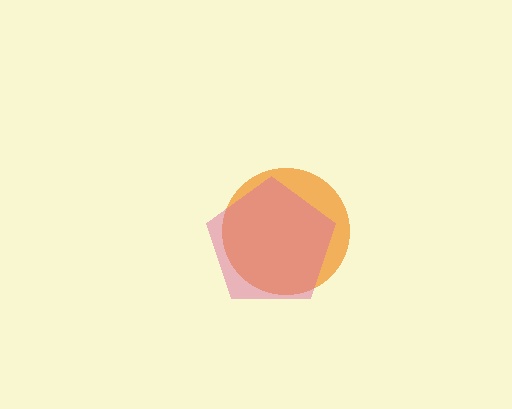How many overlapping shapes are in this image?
There are 2 overlapping shapes in the image.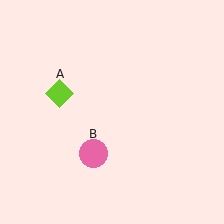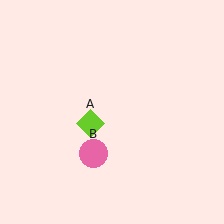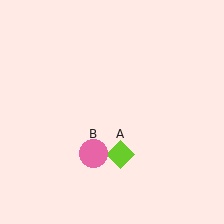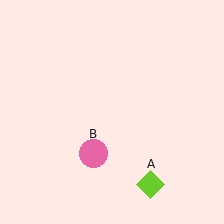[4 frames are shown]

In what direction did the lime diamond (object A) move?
The lime diamond (object A) moved down and to the right.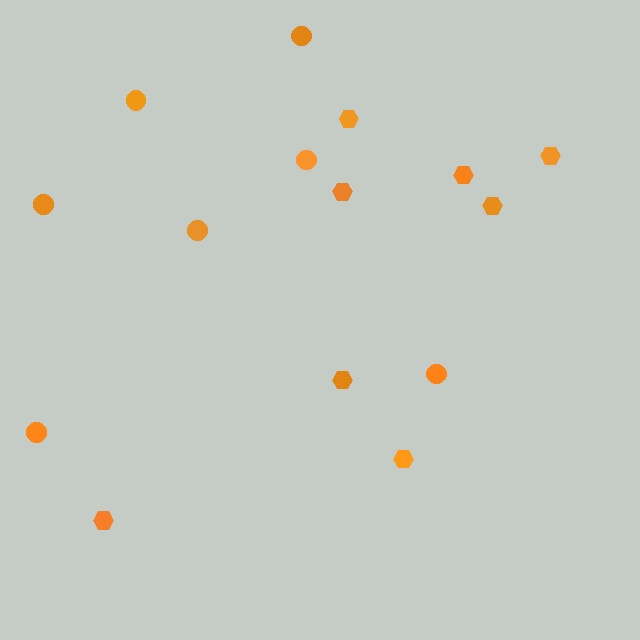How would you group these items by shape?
There are 2 groups: one group of hexagons (8) and one group of circles (7).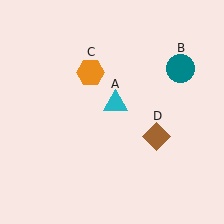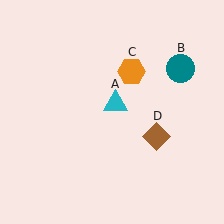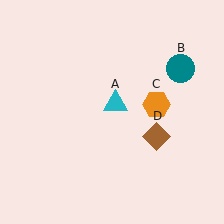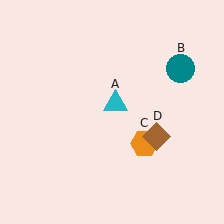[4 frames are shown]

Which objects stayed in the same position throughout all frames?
Cyan triangle (object A) and teal circle (object B) and brown diamond (object D) remained stationary.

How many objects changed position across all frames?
1 object changed position: orange hexagon (object C).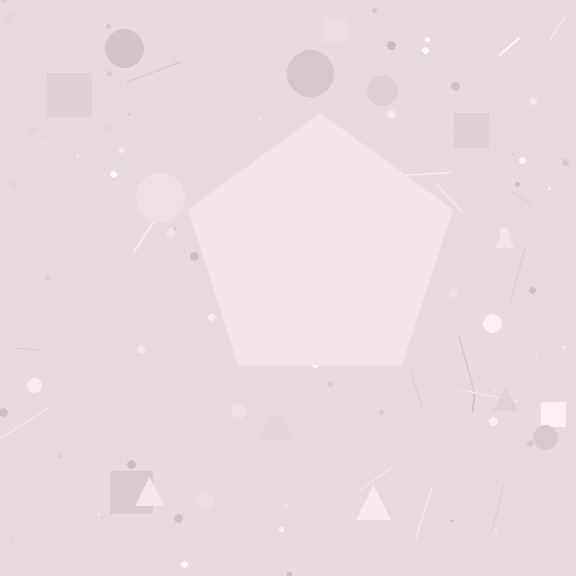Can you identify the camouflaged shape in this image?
The camouflaged shape is a pentagon.